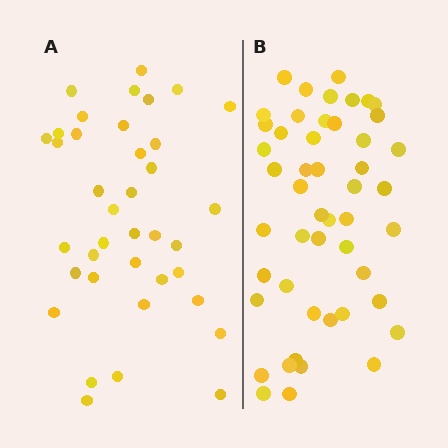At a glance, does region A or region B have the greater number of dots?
Region B (the right region) has more dots.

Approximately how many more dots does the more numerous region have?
Region B has roughly 12 or so more dots than region A.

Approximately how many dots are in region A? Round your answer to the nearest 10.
About 40 dots. (The exact count is 38, which rounds to 40.)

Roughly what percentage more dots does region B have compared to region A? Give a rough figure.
About 30% more.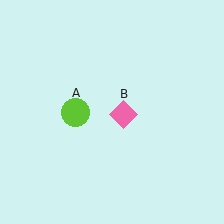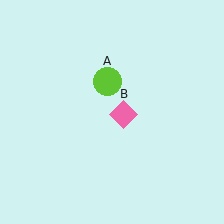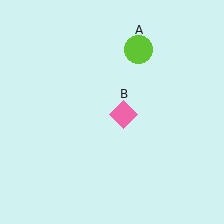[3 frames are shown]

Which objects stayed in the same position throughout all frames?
Pink diamond (object B) remained stationary.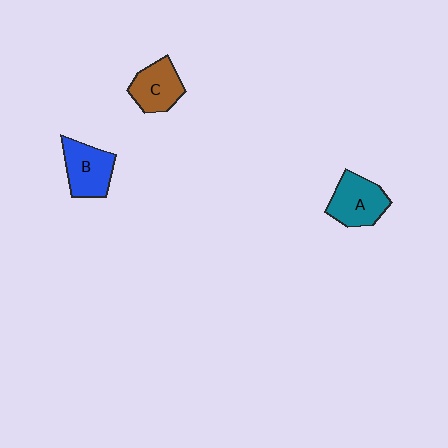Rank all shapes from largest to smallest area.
From largest to smallest: A (teal), B (blue), C (brown).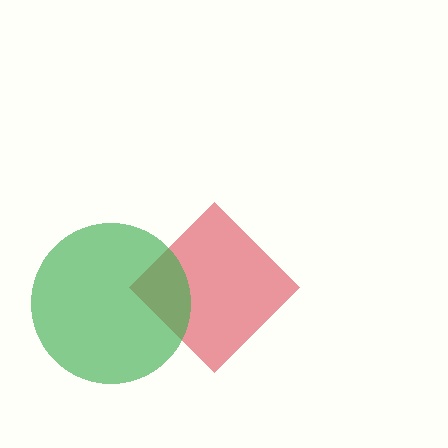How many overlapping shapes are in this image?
There are 2 overlapping shapes in the image.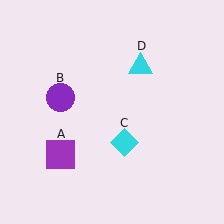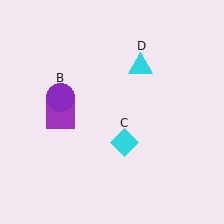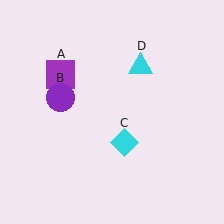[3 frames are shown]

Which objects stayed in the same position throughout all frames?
Purple circle (object B) and cyan diamond (object C) and cyan triangle (object D) remained stationary.